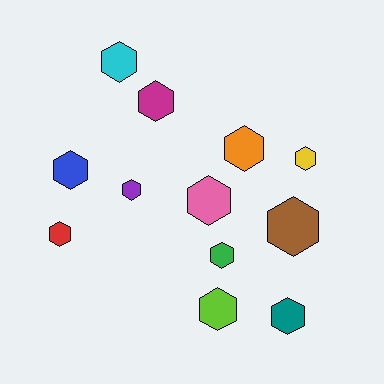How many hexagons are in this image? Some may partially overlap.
There are 12 hexagons.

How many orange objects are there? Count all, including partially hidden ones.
There is 1 orange object.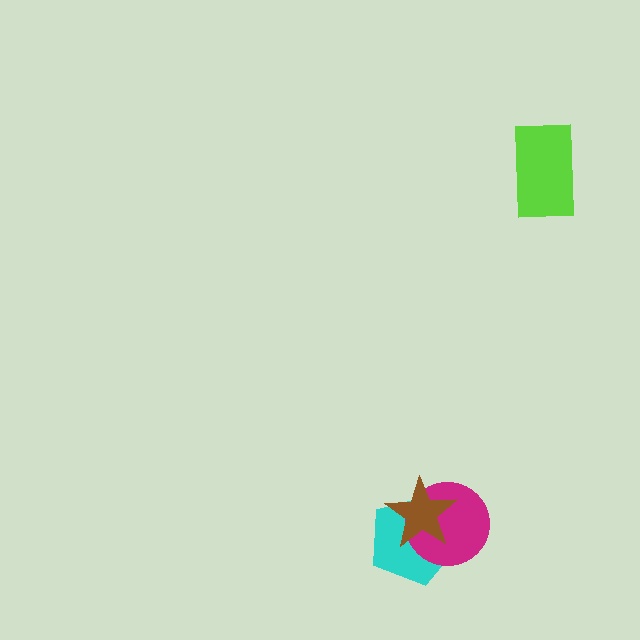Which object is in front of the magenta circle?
The brown star is in front of the magenta circle.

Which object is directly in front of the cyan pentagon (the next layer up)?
The magenta circle is directly in front of the cyan pentagon.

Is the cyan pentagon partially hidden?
Yes, it is partially covered by another shape.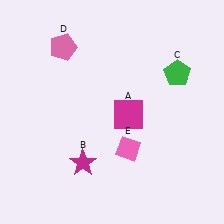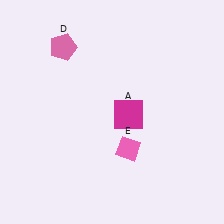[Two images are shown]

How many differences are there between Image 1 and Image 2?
There are 2 differences between the two images.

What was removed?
The green pentagon (C), the magenta star (B) were removed in Image 2.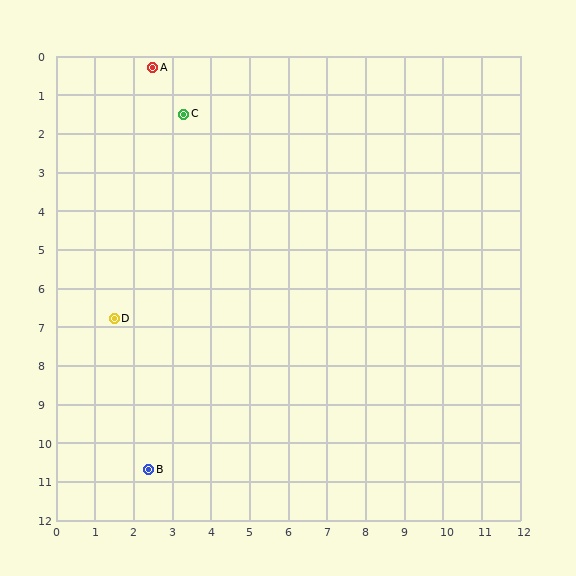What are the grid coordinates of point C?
Point C is at approximately (3.3, 1.5).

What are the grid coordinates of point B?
Point B is at approximately (2.4, 10.7).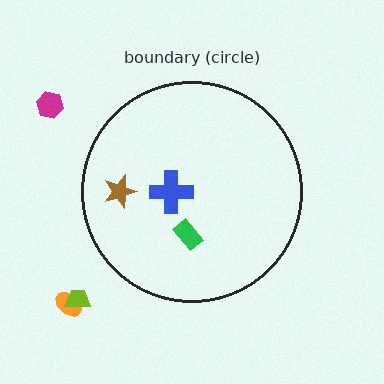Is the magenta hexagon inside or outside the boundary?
Outside.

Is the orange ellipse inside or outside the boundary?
Outside.